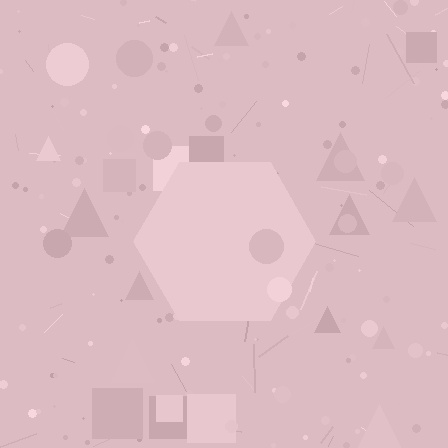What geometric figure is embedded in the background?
A hexagon is embedded in the background.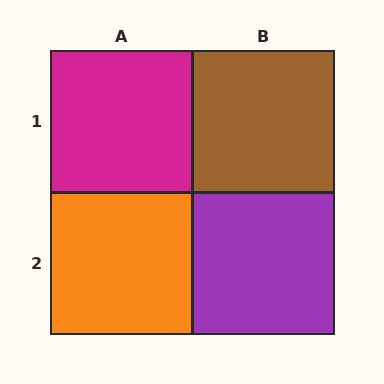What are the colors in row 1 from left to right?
Magenta, brown.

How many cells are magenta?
1 cell is magenta.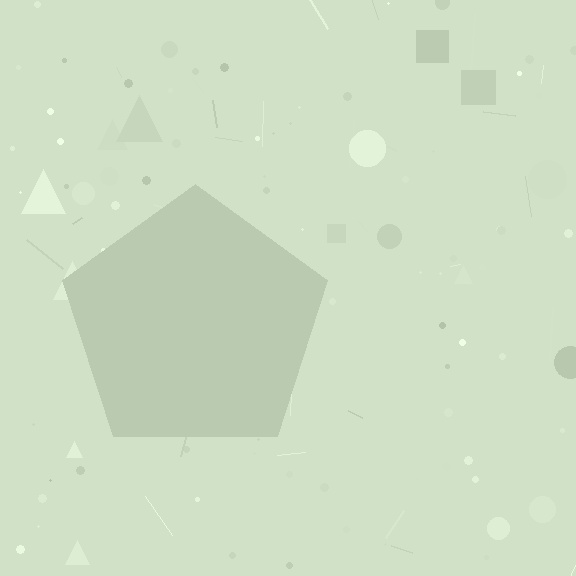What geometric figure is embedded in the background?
A pentagon is embedded in the background.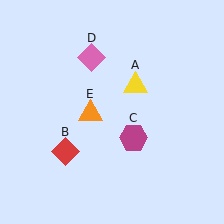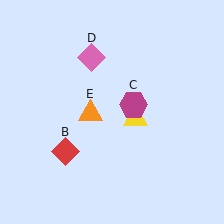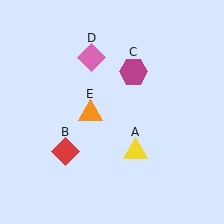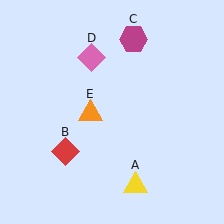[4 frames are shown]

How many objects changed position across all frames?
2 objects changed position: yellow triangle (object A), magenta hexagon (object C).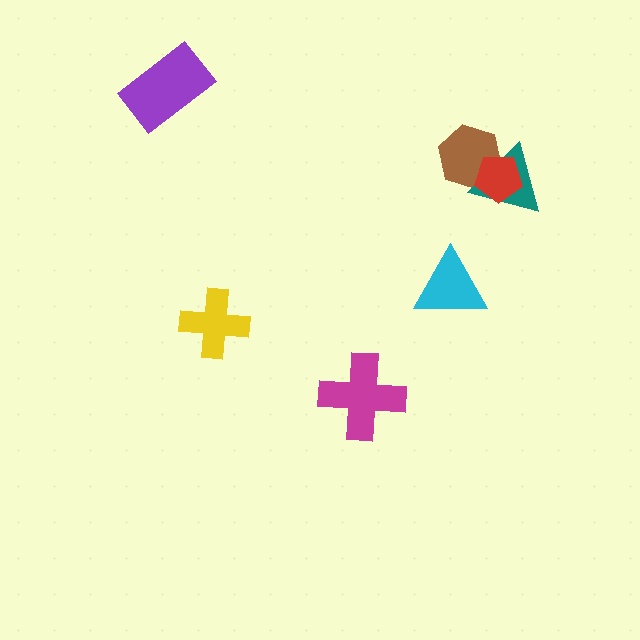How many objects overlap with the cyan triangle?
0 objects overlap with the cyan triangle.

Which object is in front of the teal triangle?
The red pentagon is in front of the teal triangle.